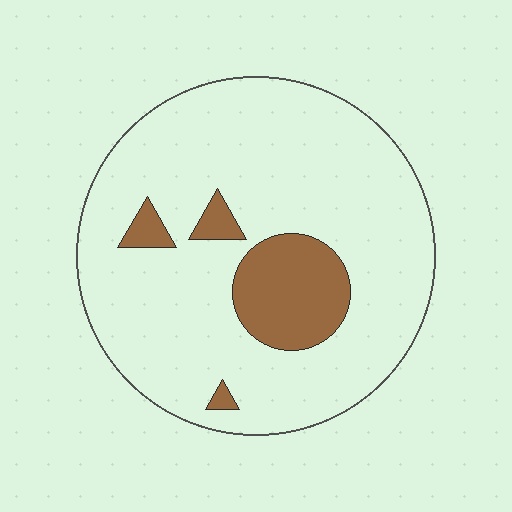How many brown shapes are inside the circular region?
4.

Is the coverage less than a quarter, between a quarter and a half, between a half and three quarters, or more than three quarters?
Less than a quarter.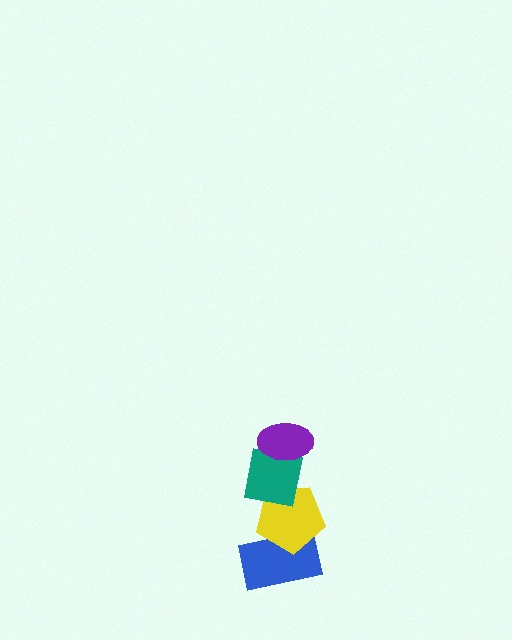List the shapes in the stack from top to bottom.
From top to bottom: the purple ellipse, the teal square, the yellow pentagon, the blue rectangle.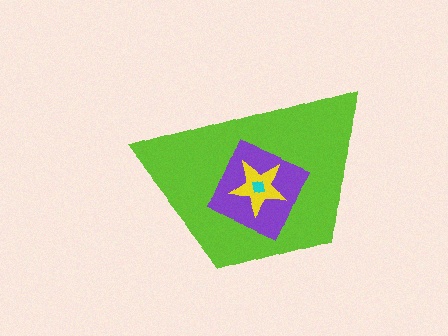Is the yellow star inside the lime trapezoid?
Yes.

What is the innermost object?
The cyan square.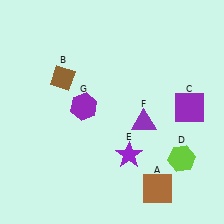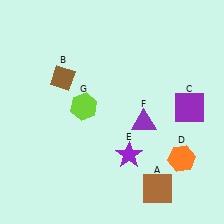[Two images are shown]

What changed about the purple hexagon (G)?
In Image 1, G is purple. In Image 2, it changed to lime.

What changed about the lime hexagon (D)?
In Image 1, D is lime. In Image 2, it changed to orange.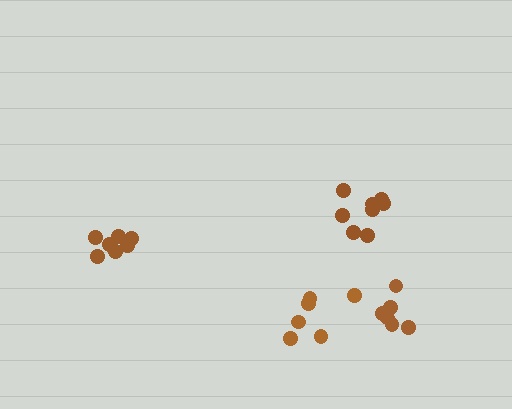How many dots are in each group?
Group 1: 7 dots, Group 2: 7 dots, Group 3: 8 dots, Group 4: 6 dots (28 total).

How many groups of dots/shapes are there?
There are 4 groups.